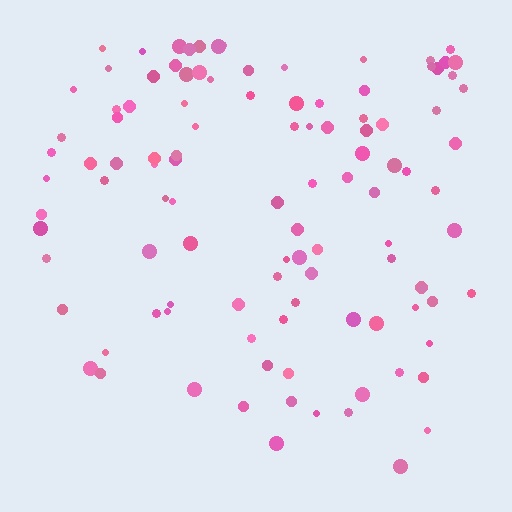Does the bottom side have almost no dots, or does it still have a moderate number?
Still a moderate number, just noticeably fewer than the top.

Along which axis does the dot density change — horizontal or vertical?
Vertical.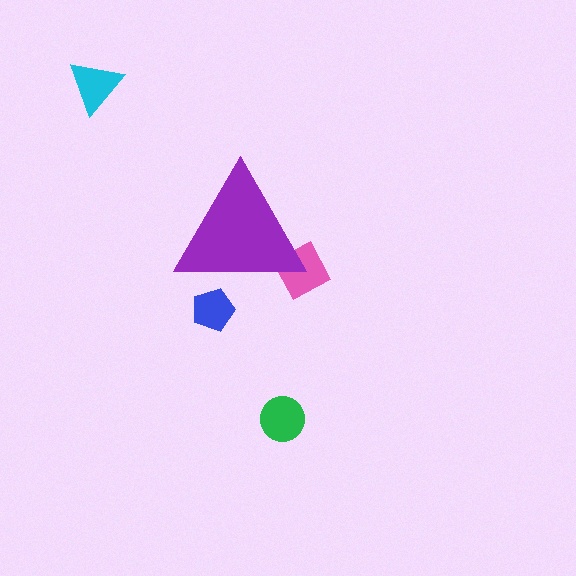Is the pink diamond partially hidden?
Yes, the pink diamond is partially hidden behind the purple triangle.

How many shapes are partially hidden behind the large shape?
2 shapes are partially hidden.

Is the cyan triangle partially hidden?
No, the cyan triangle is fully visible.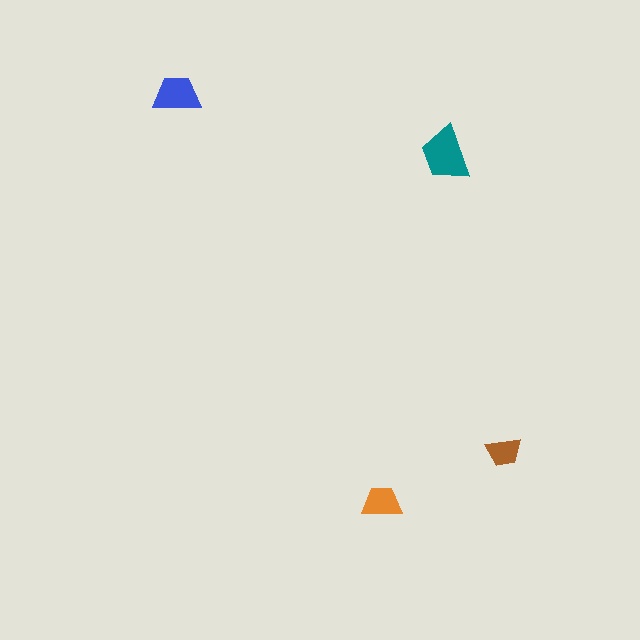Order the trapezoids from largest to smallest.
the teal one, the blue one, the orange one, the brown one.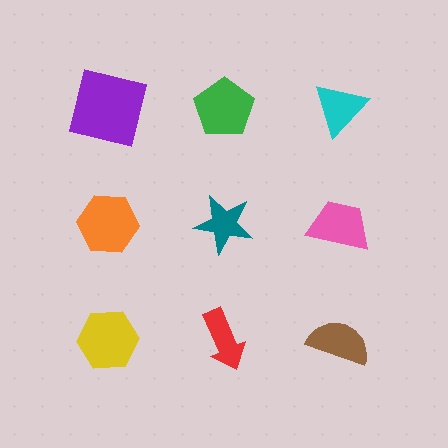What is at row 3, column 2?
A red arrow.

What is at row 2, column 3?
A pink trapezoid.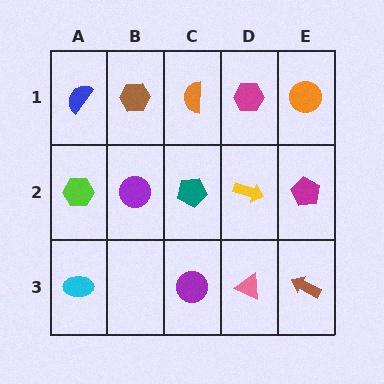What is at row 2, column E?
A magenta pentagon.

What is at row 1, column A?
A blue semicircle.